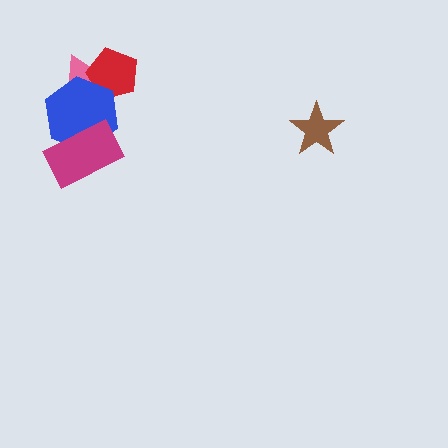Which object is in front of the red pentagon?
The blue hexagon is in front of the red pentagon.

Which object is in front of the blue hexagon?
The magenta rectangle is in front of the blue hexagon.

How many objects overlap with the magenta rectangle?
1 object overlaps with the magenta rectangle.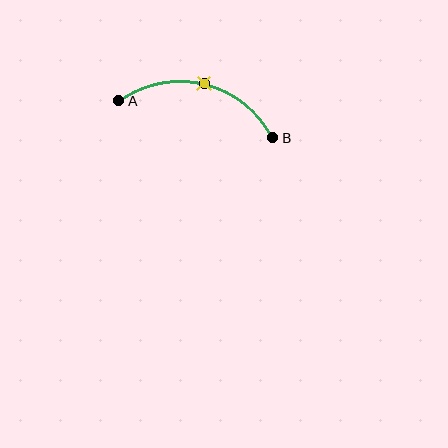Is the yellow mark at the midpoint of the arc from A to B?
Yes. The yellow mark lies on the arc at equal arc-length from both A and B — it is the arc midpoint.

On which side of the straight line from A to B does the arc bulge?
The arc bulges above the straight line connecting A and B.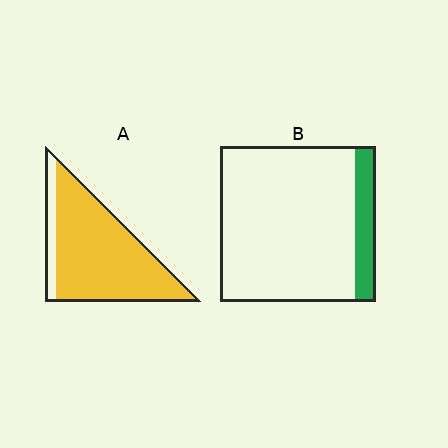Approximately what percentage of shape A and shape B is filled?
A is approximately 85% and B is approximately 15%.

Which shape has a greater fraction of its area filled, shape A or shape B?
Shape A.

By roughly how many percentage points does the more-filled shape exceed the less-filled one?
By roughly 75 percentage points (A over B).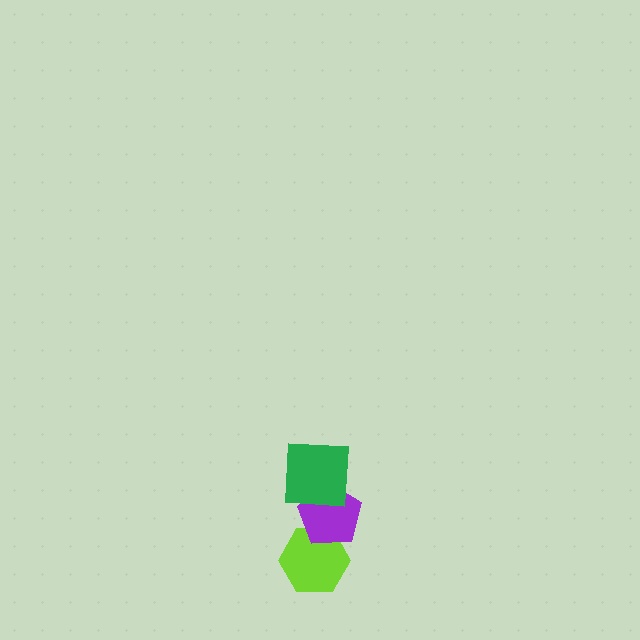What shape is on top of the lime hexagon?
The purple pentagon is on top of the lime hexagon.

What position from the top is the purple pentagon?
The purple pentagon is 2nd from the top.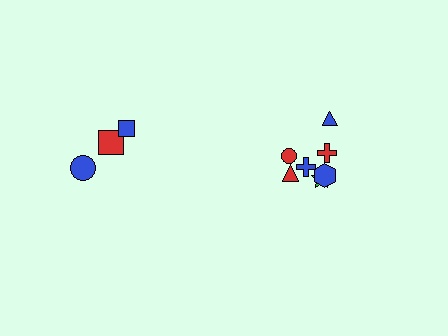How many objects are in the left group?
There are 3 objects.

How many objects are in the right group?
There are 7 objects.